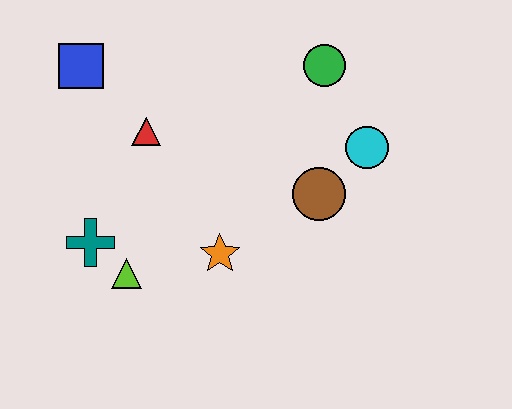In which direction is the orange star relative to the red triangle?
The orange star is below the red triangle.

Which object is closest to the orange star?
The lime triangle is closest to the orange star.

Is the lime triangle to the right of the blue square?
Yes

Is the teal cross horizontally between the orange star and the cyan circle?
No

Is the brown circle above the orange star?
Yes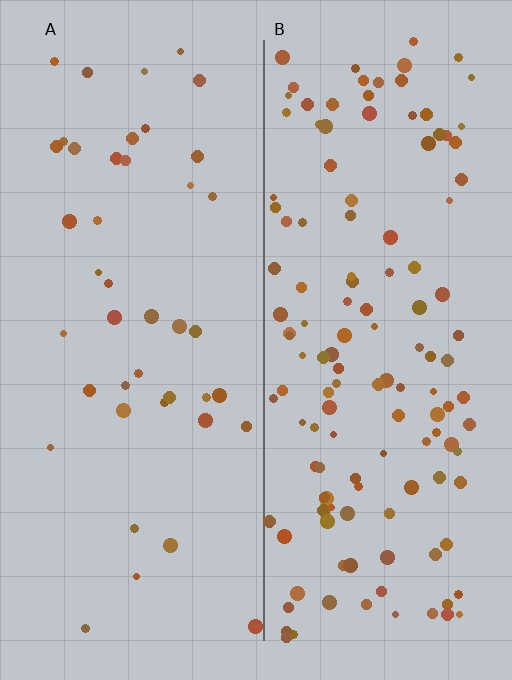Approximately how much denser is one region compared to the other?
Approximately 3.2× — region B over region A.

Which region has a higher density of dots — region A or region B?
B (the right).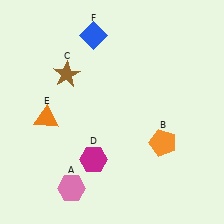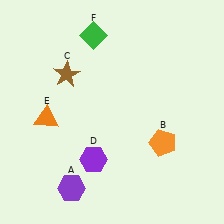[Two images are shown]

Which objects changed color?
A changed from pink to purple. D changed from magenta to purple. F changed from blue to green.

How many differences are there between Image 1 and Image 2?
There are 3 differences between the two images.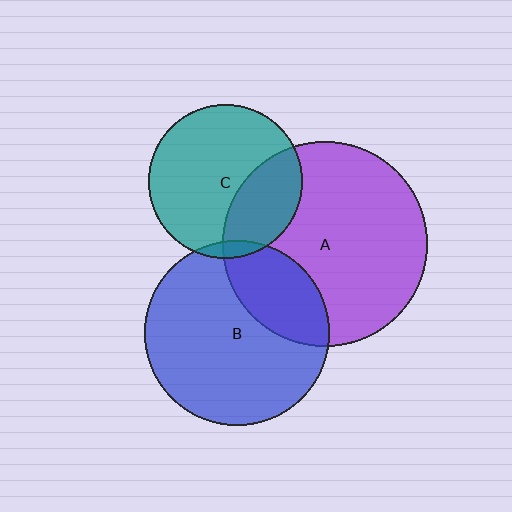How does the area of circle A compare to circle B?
Approximately 1.2 times.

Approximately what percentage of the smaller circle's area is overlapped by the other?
Approximately 25%.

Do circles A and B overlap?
Yes.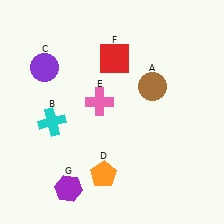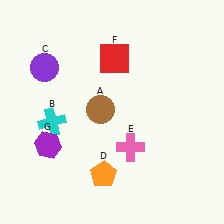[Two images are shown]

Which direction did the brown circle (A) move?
The brown circle (A) moved left.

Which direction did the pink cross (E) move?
The pink cross (E) moved down.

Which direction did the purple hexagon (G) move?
The purple hexagon (G) moved up.